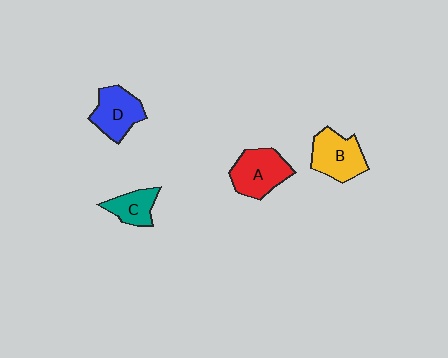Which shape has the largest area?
Shape A (red).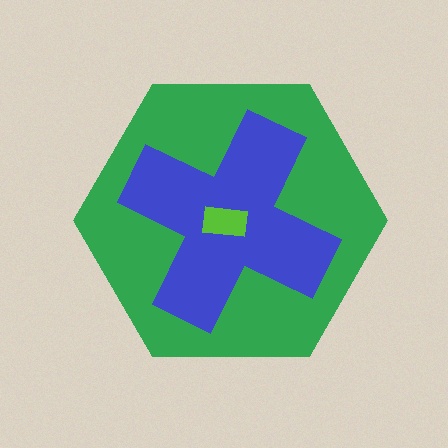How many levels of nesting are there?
3.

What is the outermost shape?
The green hexagon.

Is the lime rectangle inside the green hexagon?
Yes.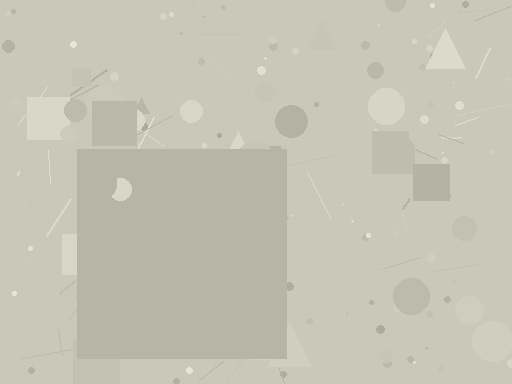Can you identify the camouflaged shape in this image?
The camouflaged shape is a square.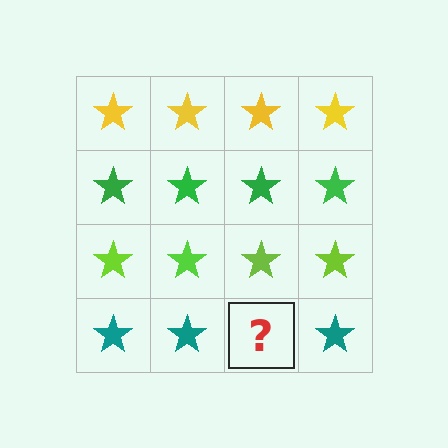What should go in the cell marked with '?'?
The missing cell should contain a teal star.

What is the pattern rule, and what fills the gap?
The rule is that each row has a consistent color. The gap should be filled with a teal star.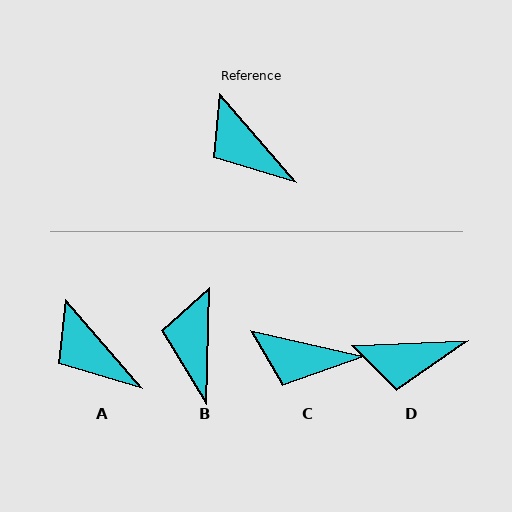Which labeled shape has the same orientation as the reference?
A.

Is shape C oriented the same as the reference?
No, it is off by about 36 degrees.